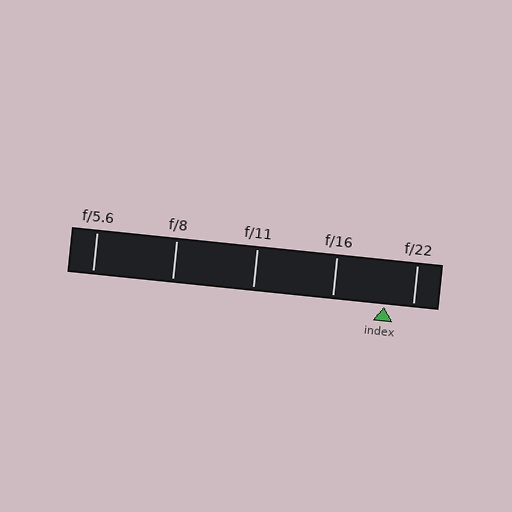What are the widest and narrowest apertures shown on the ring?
The widest aperture shown is f/5.6 and the narrowest is f/22.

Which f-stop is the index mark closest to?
The index mark is closest to f/22.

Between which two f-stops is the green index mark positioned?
The index mark is between f/16 and f/22.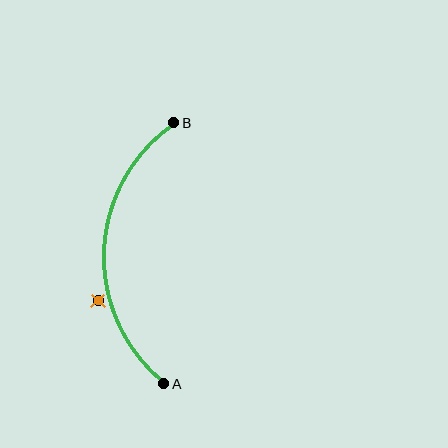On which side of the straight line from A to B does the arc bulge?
The arc bulges to the left of the straight line connecting A and B.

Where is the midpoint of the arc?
The arc midpoint is the point on the curve farthest from the straight line joining A and B. It sits to the left of that line.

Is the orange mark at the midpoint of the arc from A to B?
No — the orange mark does not lie on the arc at all. It sits slightly outside the curve.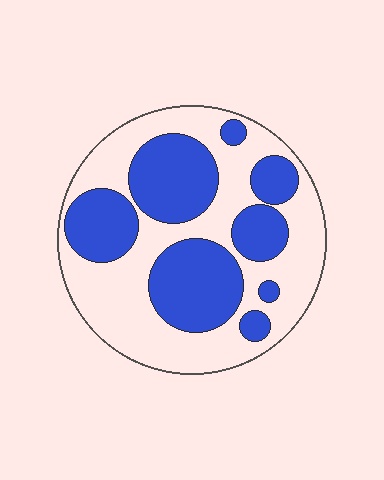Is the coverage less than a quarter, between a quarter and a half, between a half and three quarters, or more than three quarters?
Between a quarter and a half.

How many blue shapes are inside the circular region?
8.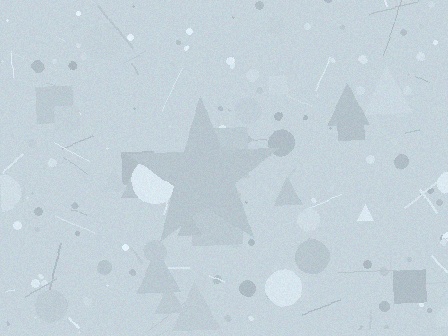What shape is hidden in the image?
A star is hidden in the image.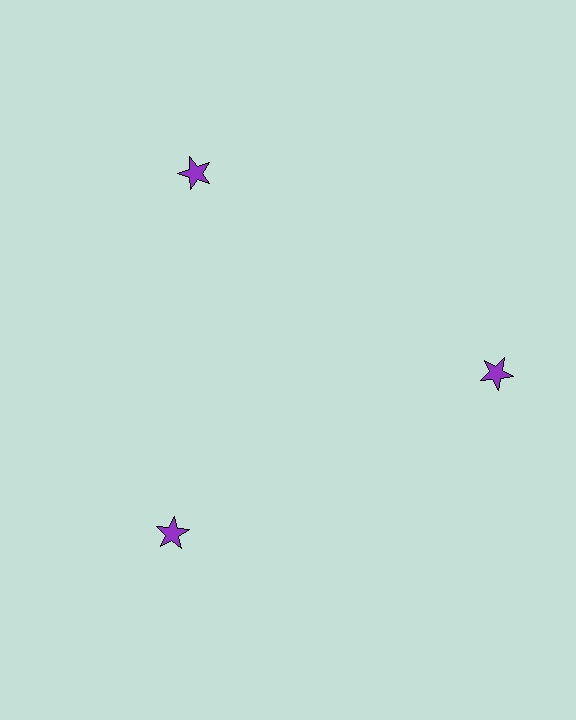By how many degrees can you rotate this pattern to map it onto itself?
The pattern maps onto itself every 120 degrees of rotation.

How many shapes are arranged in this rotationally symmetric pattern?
There are 3 shapes, arranged in 3 groups of 1.